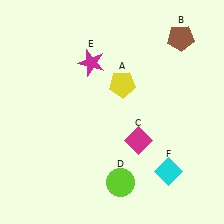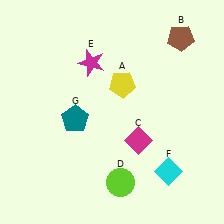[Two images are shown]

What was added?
A teal pentagon (G) was added in Image 2.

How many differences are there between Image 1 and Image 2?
There is 1 difference between the two images.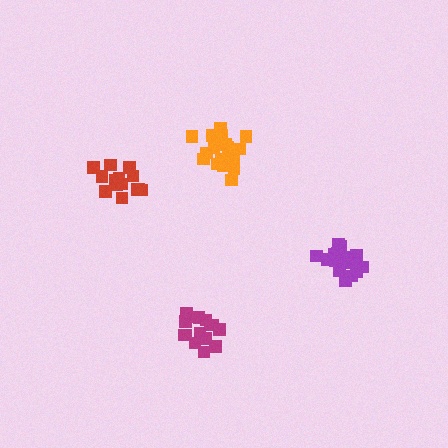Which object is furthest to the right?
The purple cluster is rightmost.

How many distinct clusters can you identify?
There are 4 distinct clusters.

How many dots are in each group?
Group 1: 20 dots, Group 2: 18 dots, Group 3: 16 dots, Group 4: 15 dots (69 total).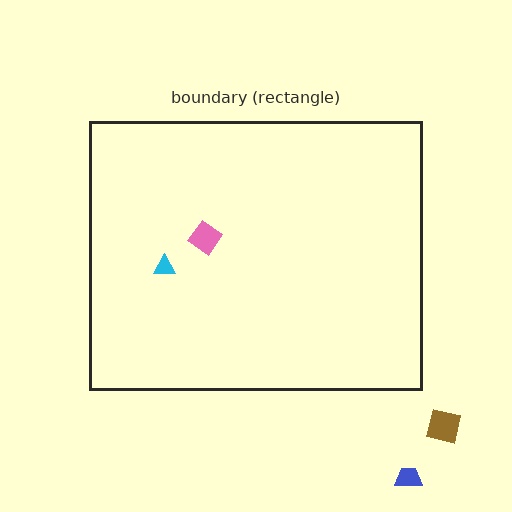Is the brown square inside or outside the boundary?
Outside.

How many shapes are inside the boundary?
2 inside, 2 outside.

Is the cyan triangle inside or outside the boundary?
Inside.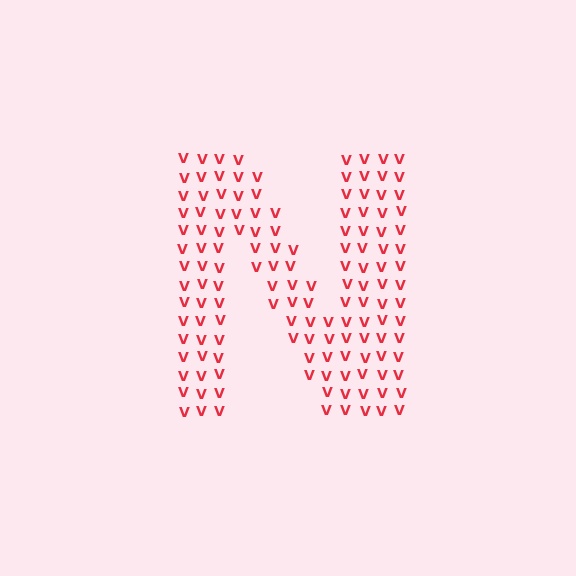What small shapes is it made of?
It is made of small letter V's.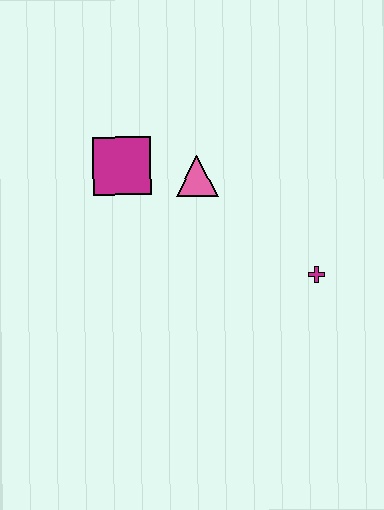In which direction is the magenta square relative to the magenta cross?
The magenta square is to the left of the magenta cross.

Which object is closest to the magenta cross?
The pink triangle is closest to the magenta cross.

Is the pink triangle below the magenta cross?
No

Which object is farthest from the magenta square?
The magenta cross is farthest from the magenta square.